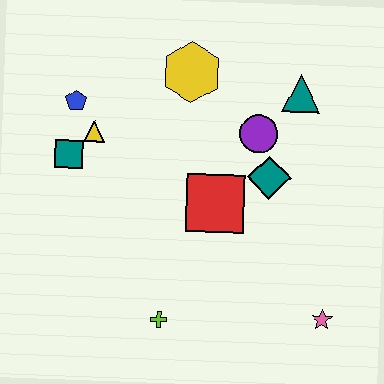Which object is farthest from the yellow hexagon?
The pink star is farthest from the yellow hexagon.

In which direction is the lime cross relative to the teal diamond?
The lime cross is below the teal diamond.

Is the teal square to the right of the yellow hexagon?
No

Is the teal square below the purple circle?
Yes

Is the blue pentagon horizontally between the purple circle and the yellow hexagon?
No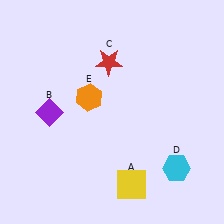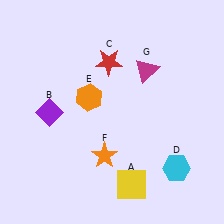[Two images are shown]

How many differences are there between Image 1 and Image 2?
There are 2 differences between the two images.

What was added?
An orange star (F), a magenta triangle (G) were added in Image 2.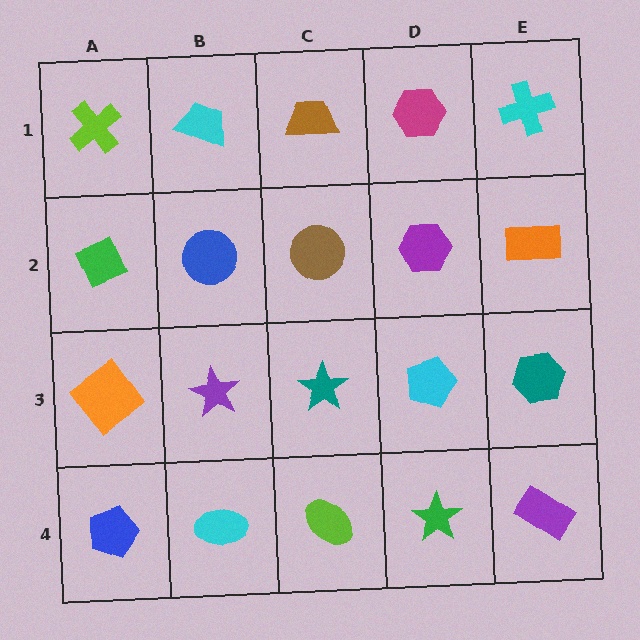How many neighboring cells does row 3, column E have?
3.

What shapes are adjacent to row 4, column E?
A teal hexagon (row 3, column E), a green star (row 4, column D).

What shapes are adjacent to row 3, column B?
A blue circle (row 2, column B), a cyan ellipse (row 4, column B), an orange diamond (row 3, column A), a teal star (row 3, column C).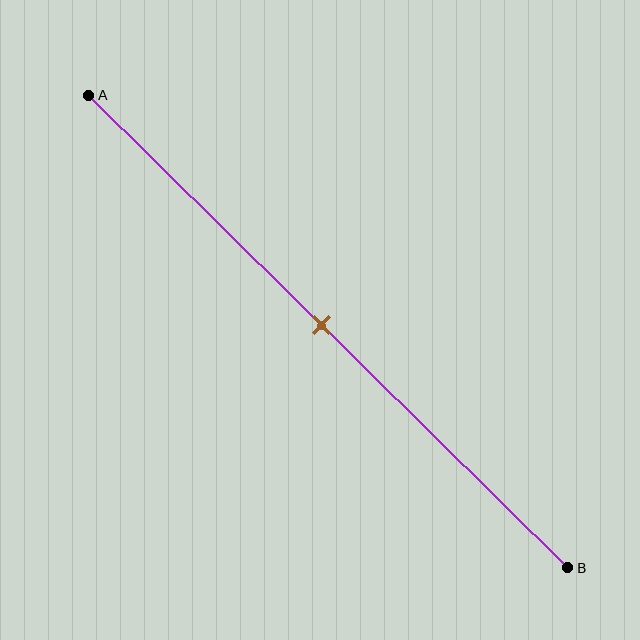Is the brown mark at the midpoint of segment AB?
Yes, the mark is approximately at the midpoint.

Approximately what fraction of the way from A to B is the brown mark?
The brown mark is approximately 50% of the way from A to B.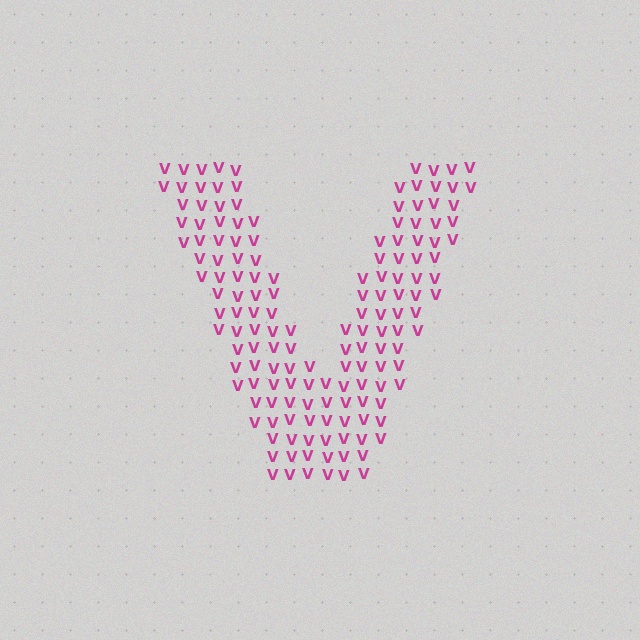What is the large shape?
The large shape is the letter V.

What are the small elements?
The small elements are letter V's.